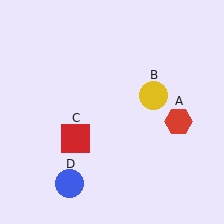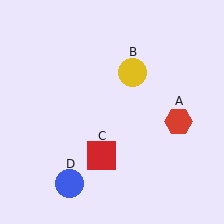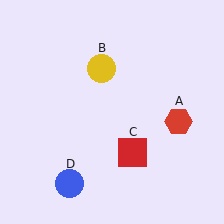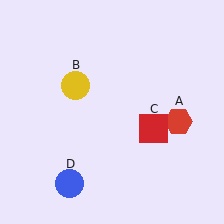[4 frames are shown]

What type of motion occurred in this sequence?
The yellow circle (object B), red square (object C) rotated counterclockwise around the center of the scene.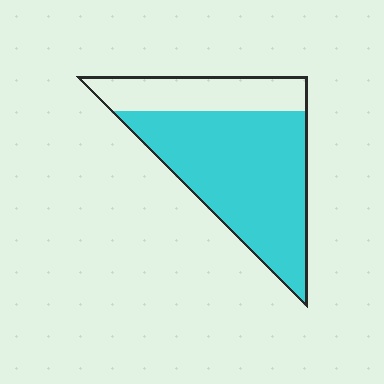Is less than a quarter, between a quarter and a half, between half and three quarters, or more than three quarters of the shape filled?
Between half and three quarters.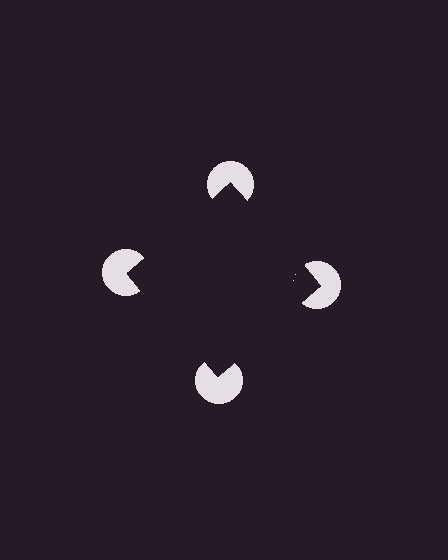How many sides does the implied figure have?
4 sides.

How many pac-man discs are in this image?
There are 4 — one at each vertex of the illusory square.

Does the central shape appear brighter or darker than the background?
It typically appears slightly darker than the background, even though no actual brightness change is drawn.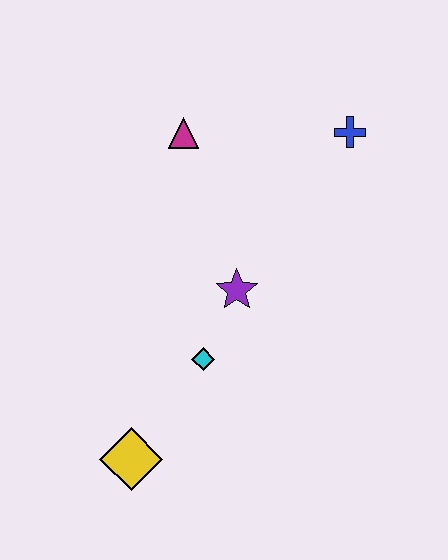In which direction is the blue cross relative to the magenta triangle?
The blue cross is to the right of the magenta triangle.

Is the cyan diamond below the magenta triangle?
Yes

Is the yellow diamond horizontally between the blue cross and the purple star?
No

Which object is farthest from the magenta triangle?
The yellow diamond is farthest from the magenta triangle.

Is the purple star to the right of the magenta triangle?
Yes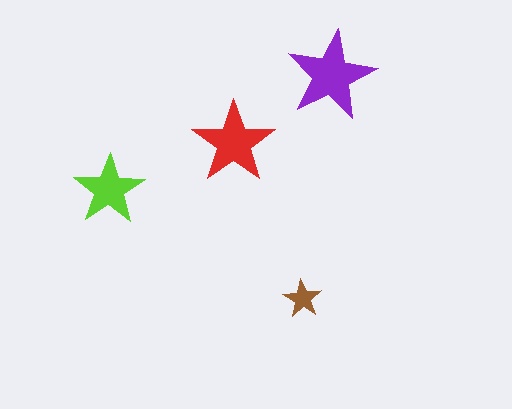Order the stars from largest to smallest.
the purple one, the red one, the lime one, the brown one.